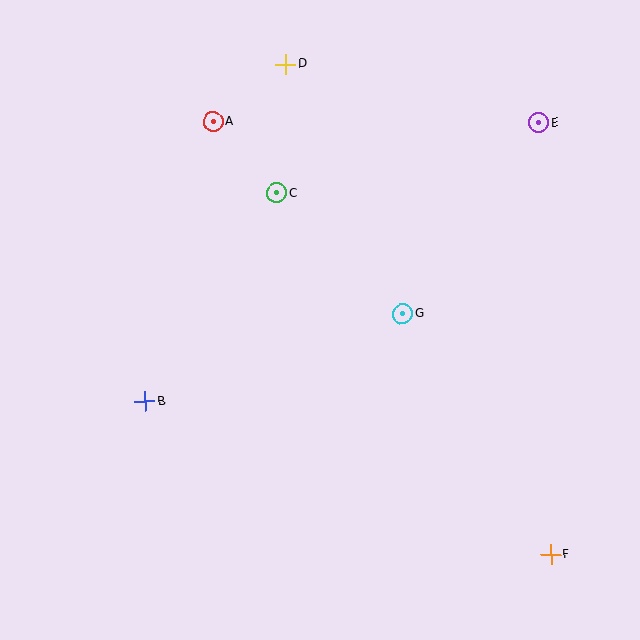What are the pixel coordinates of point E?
Point E is at (538, 123).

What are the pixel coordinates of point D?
Point D is at (286, 64).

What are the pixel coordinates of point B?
Point B is at (145, 401).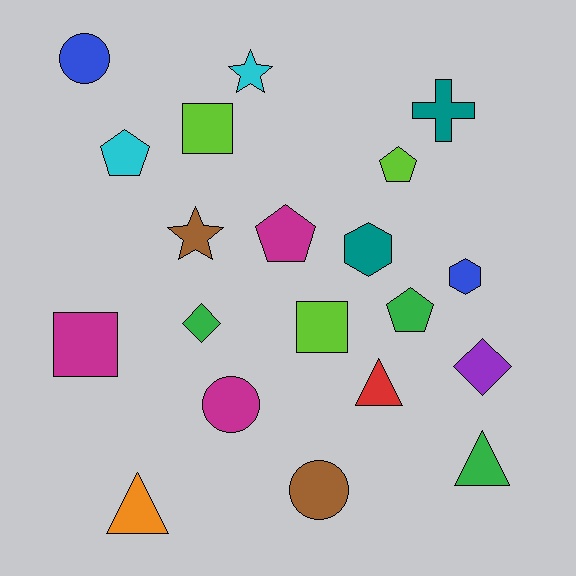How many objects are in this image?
There are 20 objects.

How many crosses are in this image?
There is 1 cross.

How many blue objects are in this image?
There are 2 blue objects.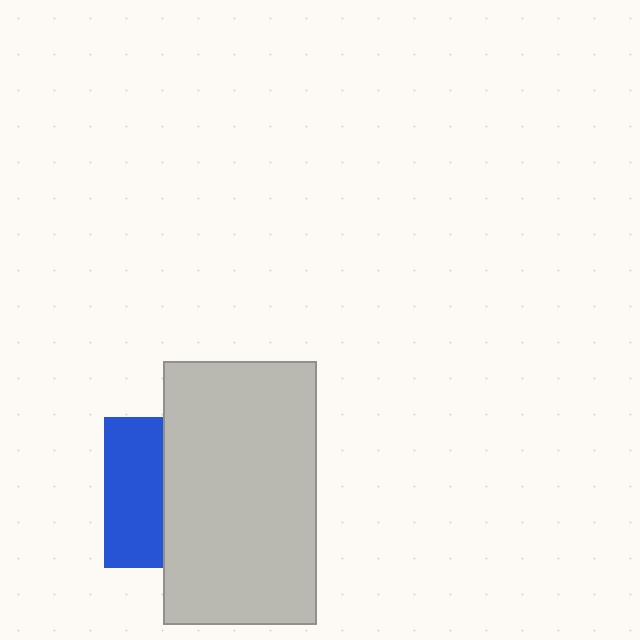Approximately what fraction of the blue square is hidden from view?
Roughly 61% of the blue square is hidden behind the light gray rectangle.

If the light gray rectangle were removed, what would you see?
You would see the complete blue square.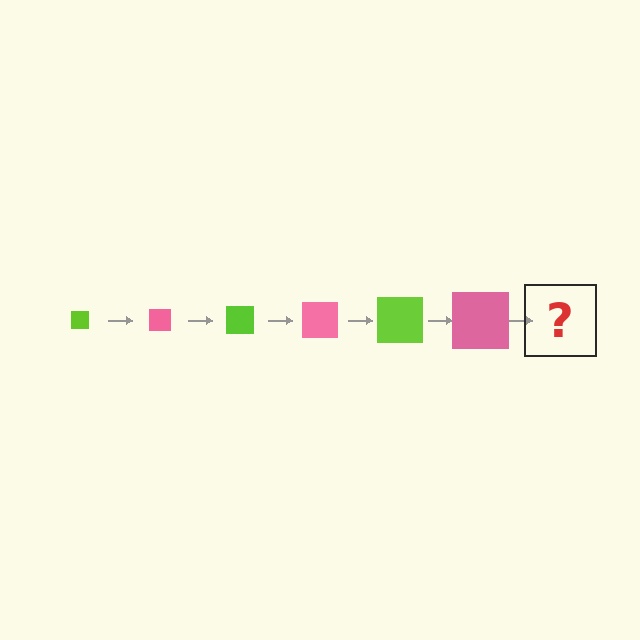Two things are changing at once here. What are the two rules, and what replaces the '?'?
The two rules are that the square grows larger each step and the color cycles through lime and pink. The '?' should be a lime square, larger than the previous one.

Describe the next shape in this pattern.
It should be a lime square, larger than the previous one.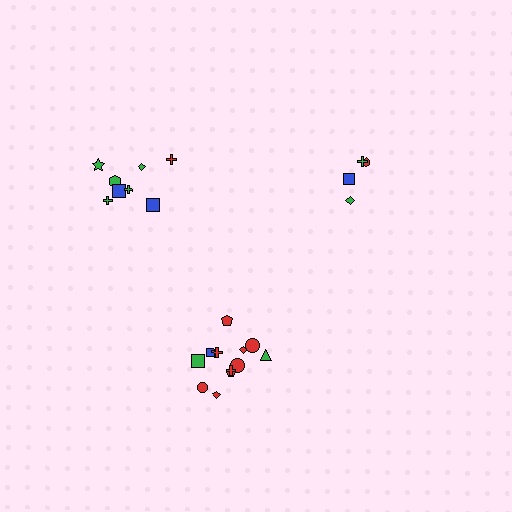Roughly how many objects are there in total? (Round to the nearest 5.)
Roughly 25 objects in total.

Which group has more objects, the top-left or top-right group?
The top-left group.